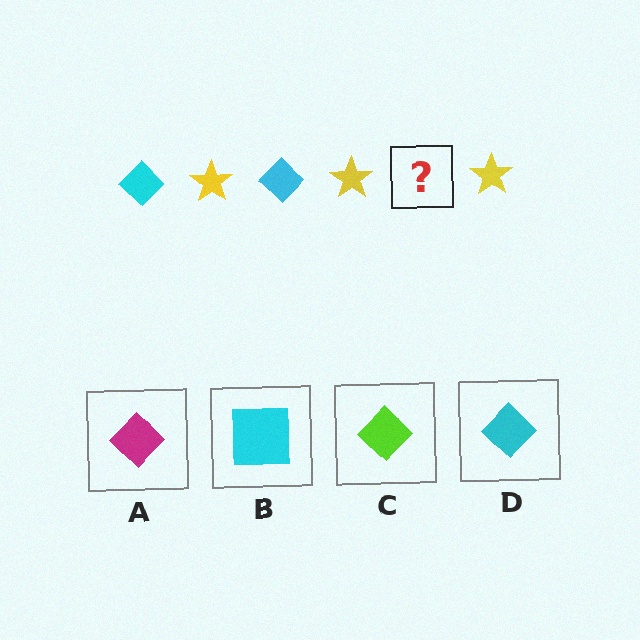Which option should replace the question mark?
Option D.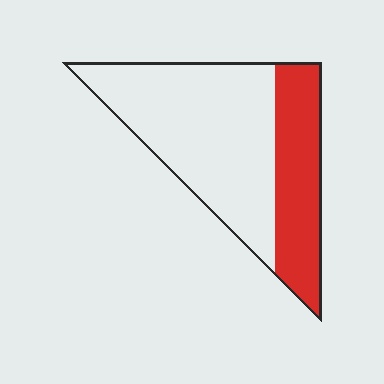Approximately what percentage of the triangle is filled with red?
Approximately 35%.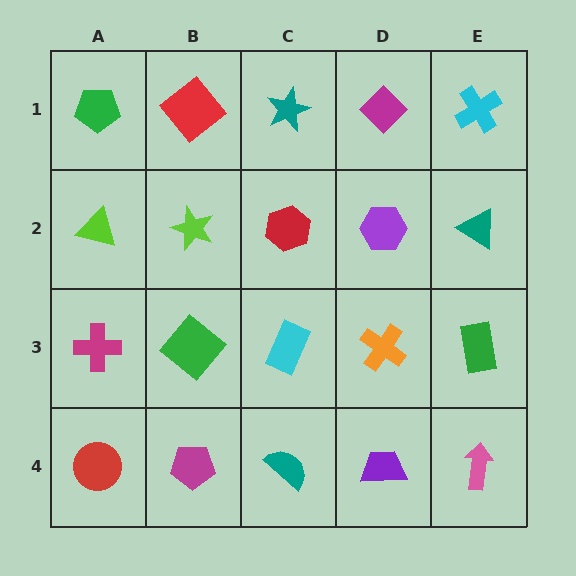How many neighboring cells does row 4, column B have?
3.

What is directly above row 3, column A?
A lime triangle.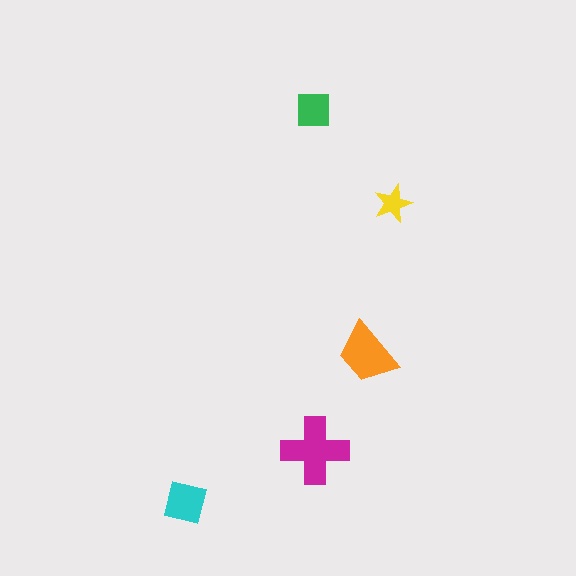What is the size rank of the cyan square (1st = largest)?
3rd.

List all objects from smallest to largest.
The yellow star, the green square, the cyan square, the orange trapezoid, the magenta cross.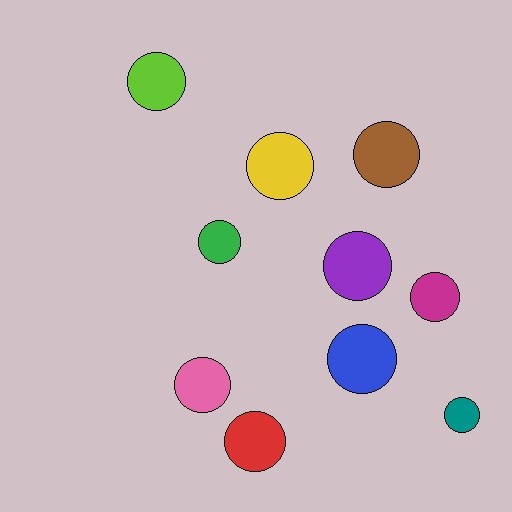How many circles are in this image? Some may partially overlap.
There are 10 circles.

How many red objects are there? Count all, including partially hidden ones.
There is 1 red object.